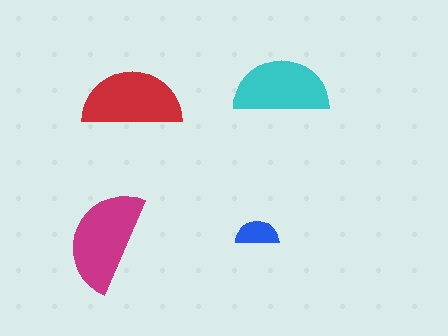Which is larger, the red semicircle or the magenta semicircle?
The magenta one.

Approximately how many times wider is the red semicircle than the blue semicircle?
About 2.5 times wider.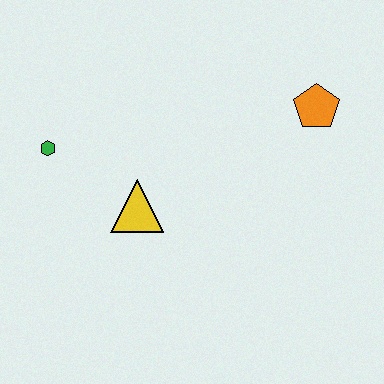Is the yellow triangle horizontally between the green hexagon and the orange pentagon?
Yes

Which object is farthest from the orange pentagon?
The green hexagon is farthest from the orange pentagon.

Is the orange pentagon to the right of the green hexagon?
Yes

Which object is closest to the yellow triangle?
The green hexagon is closest to the yellow triangle.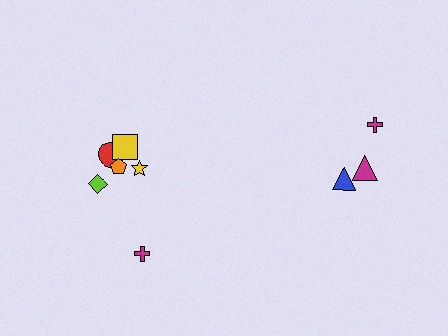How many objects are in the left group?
There are 6 objects.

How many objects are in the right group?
There are 3 objects.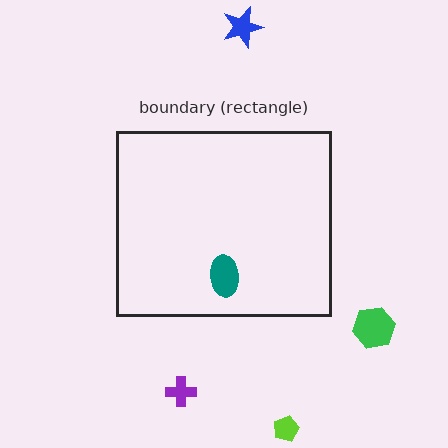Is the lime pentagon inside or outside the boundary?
Outside.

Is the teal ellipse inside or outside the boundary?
Inside.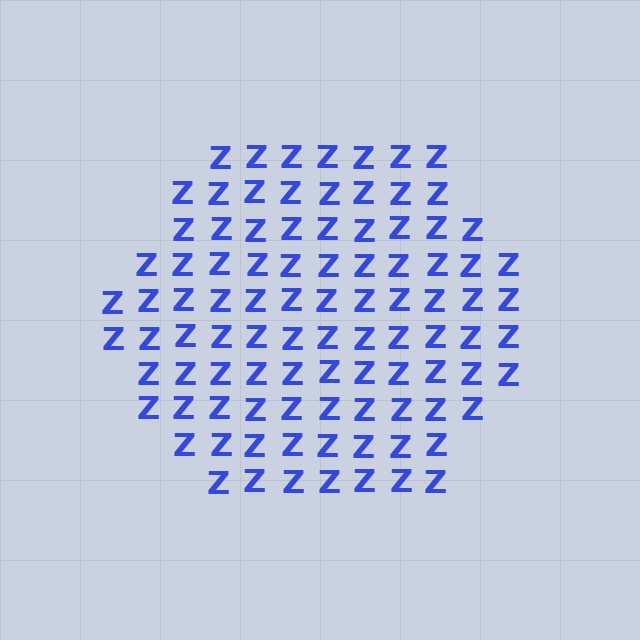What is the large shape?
The large shape is a hexagon.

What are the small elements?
The small elements are letter Z's.